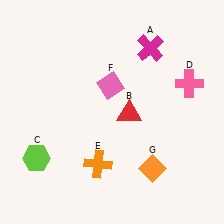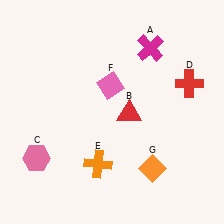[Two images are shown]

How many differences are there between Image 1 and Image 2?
There are 2 differences between the two images.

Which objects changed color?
C changed from lime to pink. D changed from pink to red.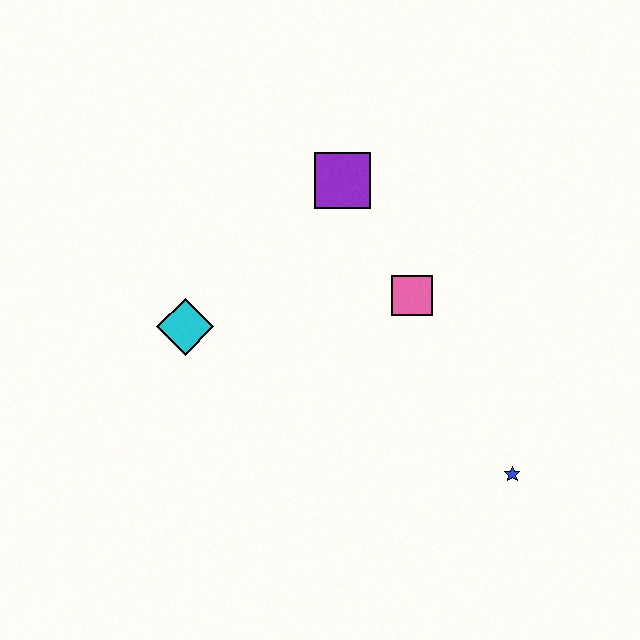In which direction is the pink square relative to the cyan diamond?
The pink square is to the right of the cyan diamond.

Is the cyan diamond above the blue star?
Yes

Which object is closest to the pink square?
The purple square is closest to the pink square.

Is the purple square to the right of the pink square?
No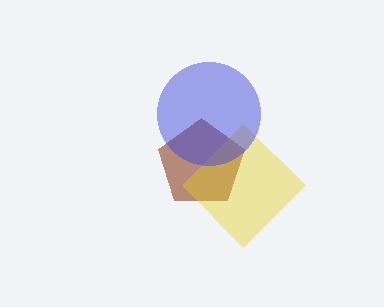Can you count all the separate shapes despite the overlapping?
Yes, there are 3 separate shapes.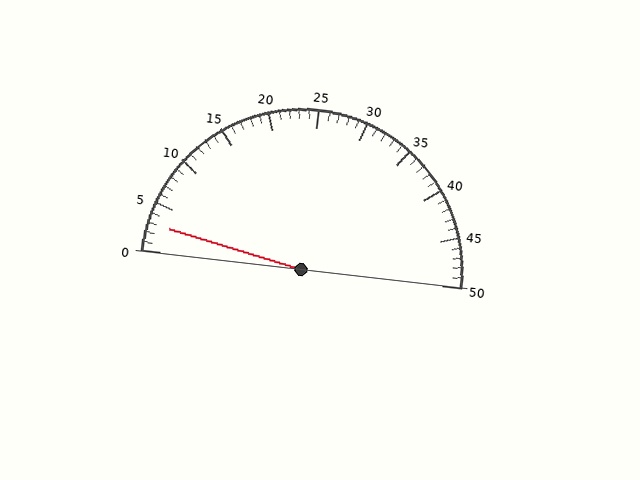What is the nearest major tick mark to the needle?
The nearest major tick mark is 5.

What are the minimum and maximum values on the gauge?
The gauge ranges from 0 to 50.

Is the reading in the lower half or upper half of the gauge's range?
The reading is in the lower half of the range (0 to 50).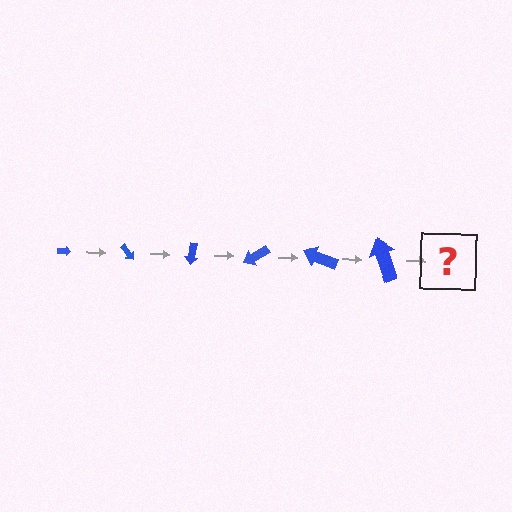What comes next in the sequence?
The next element should be an arrow, larger than the previous one and rotated 300 degrees from the start.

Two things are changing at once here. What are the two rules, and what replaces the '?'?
The two rules are that the arrow grows larger each step and it rotates 50 degrees each step. The '?' should be an arrow, larger than the previous one and rotated 300 degrees from the start.